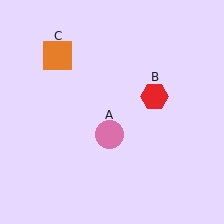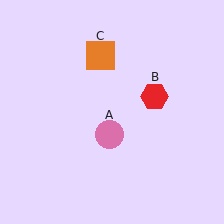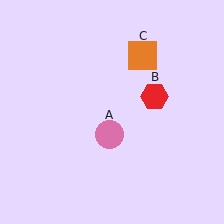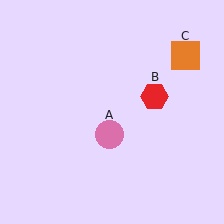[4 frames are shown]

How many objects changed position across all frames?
1 object changed position: orange square (object C).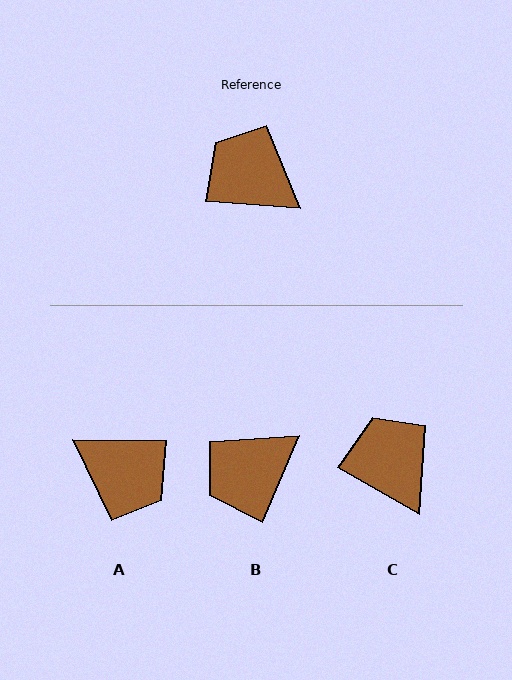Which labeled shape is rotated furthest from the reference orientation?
A, about 176 degrees away.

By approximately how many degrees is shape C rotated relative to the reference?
Approximately 26 degrees clockwise.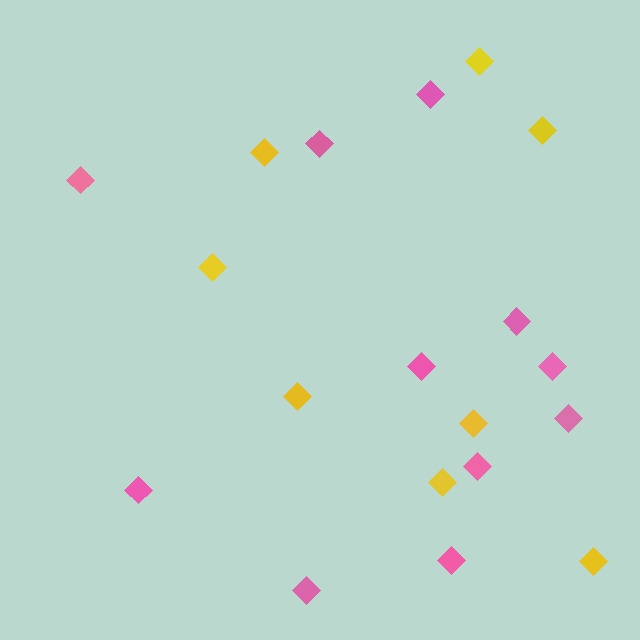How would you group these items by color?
There are 2 groups: one group of yellow diamonds (8) and one group of pink diamonds (11).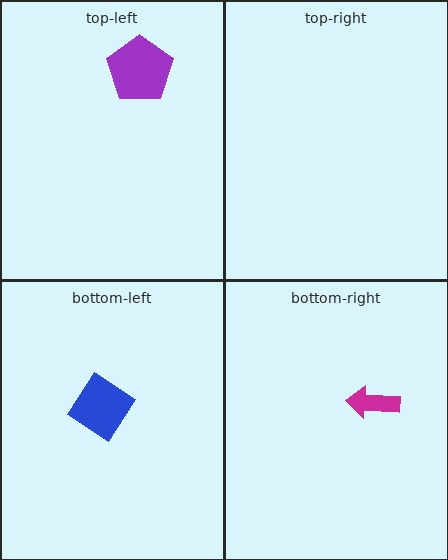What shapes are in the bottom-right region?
The magenta arrow.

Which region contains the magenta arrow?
The bottom-right region.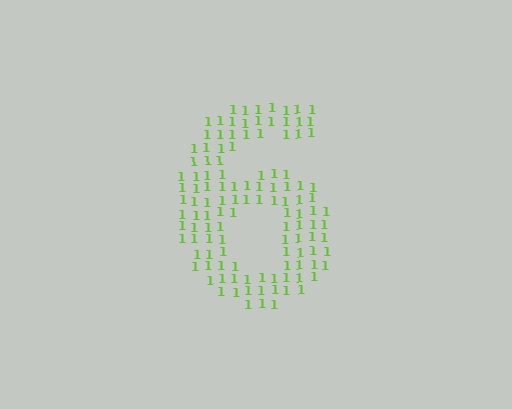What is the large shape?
The large shape is the digit 6.